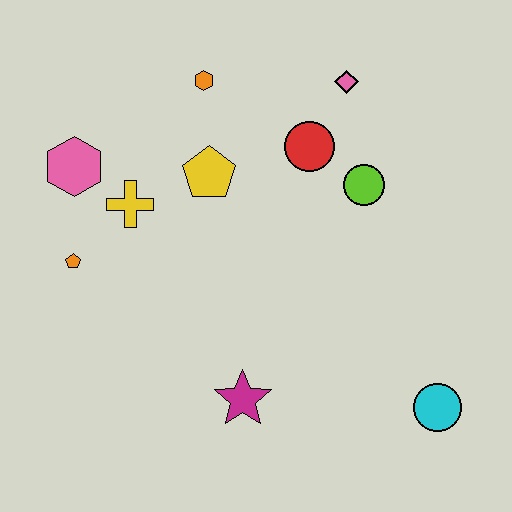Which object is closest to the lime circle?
The red circle is closest to the lime circle.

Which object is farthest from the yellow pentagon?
The cyan circle is farthest from the yellow pentagon.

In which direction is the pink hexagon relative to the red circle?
The pink hexagon is to the left of the red circle.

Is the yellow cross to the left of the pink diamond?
Yes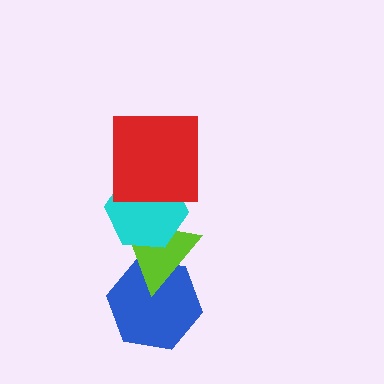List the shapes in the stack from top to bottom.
From top to bottom: the red square, the cyan hexagon, the lime triangle, the blue hexagon.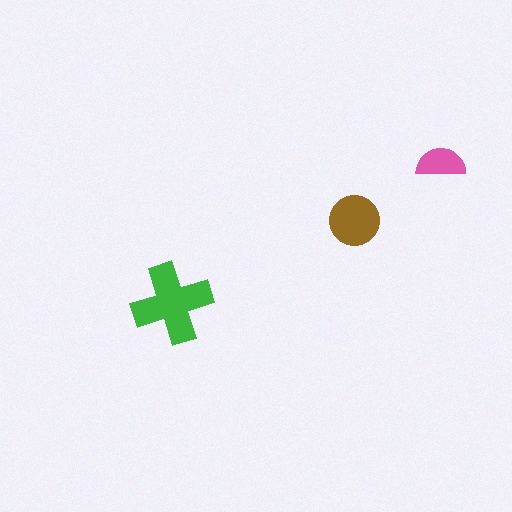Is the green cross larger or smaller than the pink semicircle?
Larger.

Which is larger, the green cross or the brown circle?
The green cross.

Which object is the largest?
The green cross.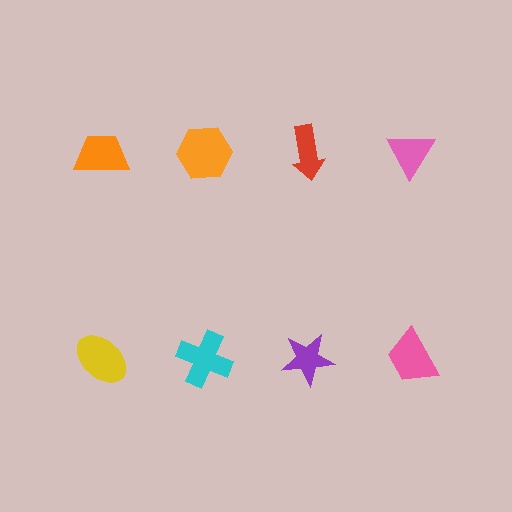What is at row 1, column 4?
A pink triangle.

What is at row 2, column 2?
A cyan cross.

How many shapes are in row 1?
4 shapes.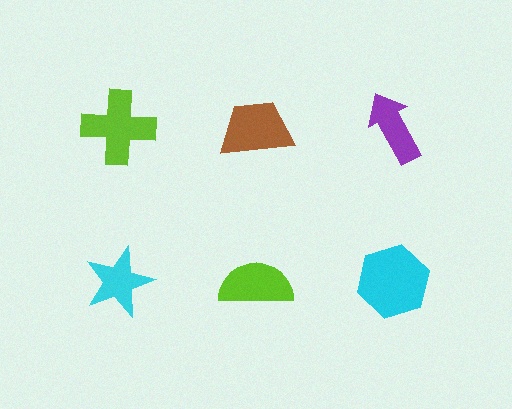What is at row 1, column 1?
A lime cross.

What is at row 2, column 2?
A lime semicircle.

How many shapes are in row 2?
3 shapes.